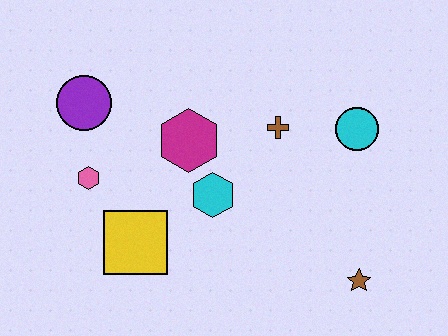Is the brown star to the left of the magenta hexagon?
No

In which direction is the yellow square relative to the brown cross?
The yellow square is to the left of the brown cross.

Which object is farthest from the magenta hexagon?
The brown star is farthest from the magenta hexagon.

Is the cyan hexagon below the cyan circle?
Yes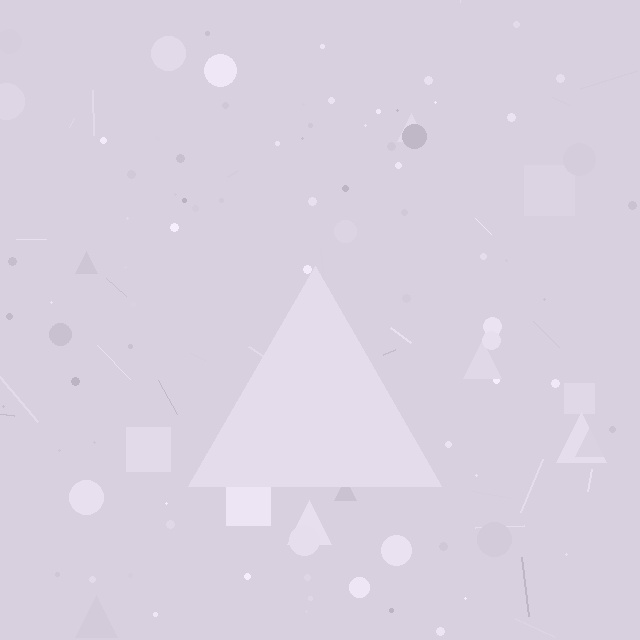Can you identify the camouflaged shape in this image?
The camouflaged shape is a triangle.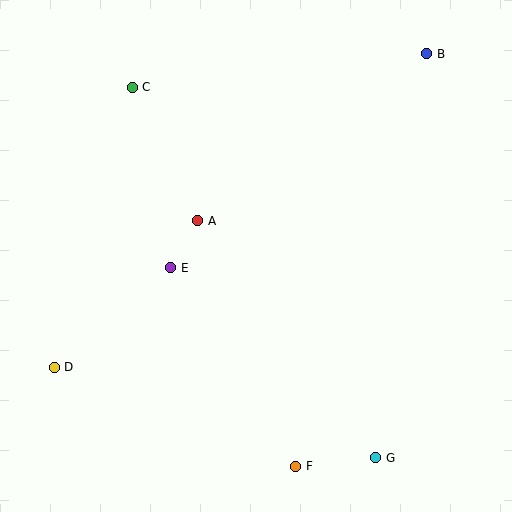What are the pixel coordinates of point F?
Point F is at (296, 466).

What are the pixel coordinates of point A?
Point A is at (198, 221).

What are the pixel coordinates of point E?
Point E is at (171, 268).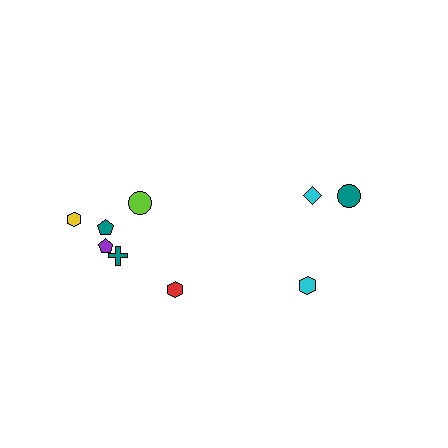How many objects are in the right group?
There are 3 objects.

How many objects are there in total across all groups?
There are 9 objects.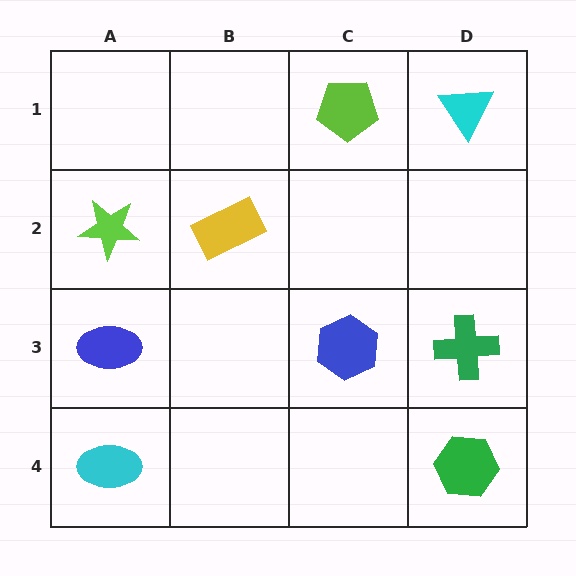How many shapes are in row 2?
2 shapes.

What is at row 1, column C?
A lime pentagon.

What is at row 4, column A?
A cyan ellipse.